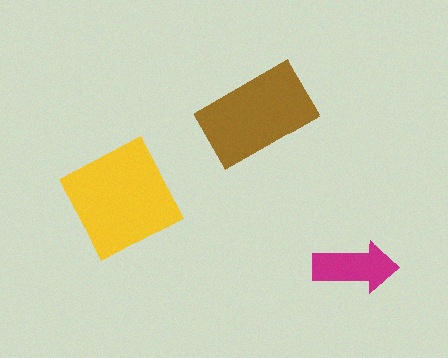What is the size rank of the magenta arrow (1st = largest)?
3rd.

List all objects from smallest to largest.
The magenta arrow, the brown rectangle, the yellow diamond.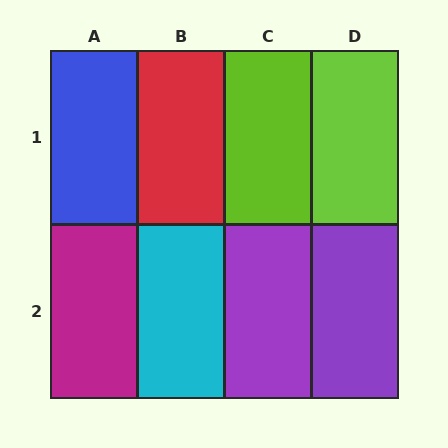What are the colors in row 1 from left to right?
Blue, red, lime, lime.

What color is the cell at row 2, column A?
Magenta.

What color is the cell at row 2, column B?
Cyan.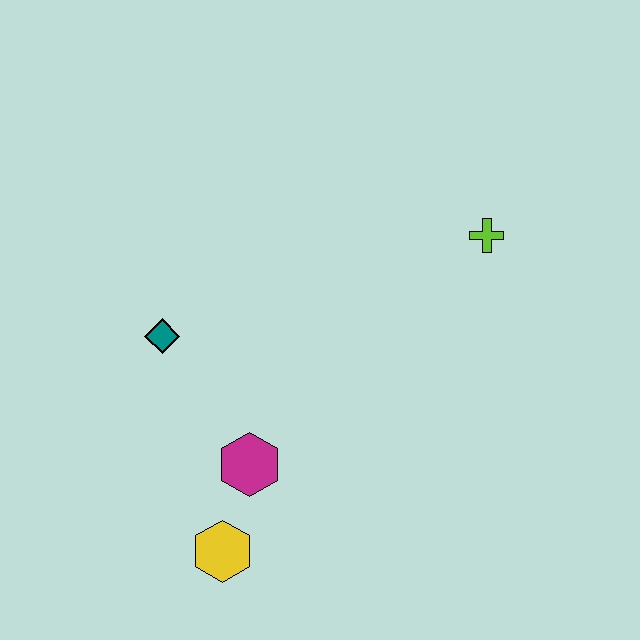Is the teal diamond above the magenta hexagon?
Yes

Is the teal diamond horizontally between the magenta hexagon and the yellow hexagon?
No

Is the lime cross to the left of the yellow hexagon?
No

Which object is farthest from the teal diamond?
The lime cross is farthest from the teal diamond.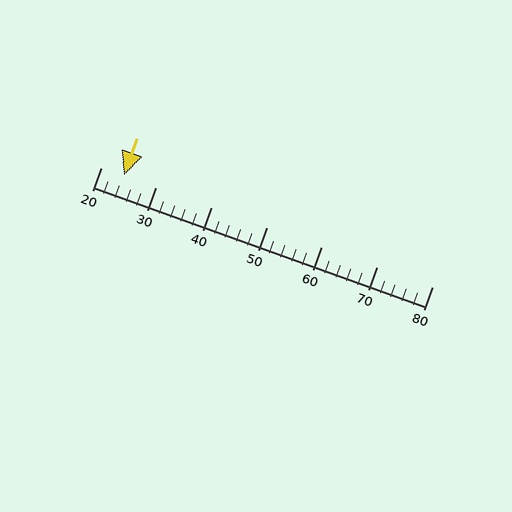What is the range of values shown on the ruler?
The ruler shows values from 20 to 80.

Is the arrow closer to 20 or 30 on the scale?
The arrow is closer to 20.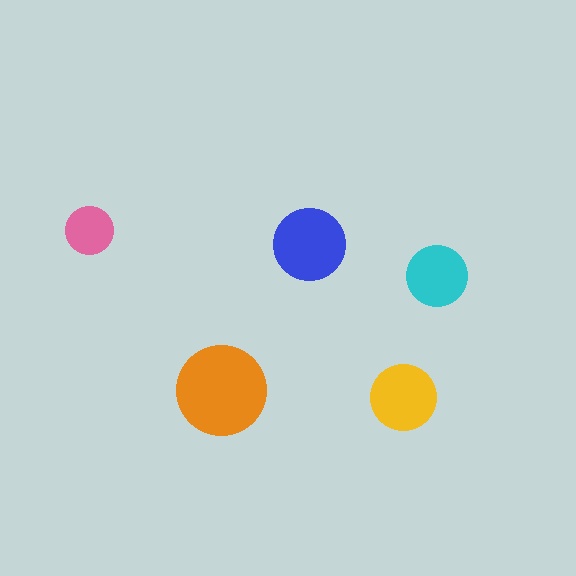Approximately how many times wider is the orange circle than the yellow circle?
About 1.5 times wider.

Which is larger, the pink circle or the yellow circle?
The yellow one.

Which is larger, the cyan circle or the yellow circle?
The yellow one.